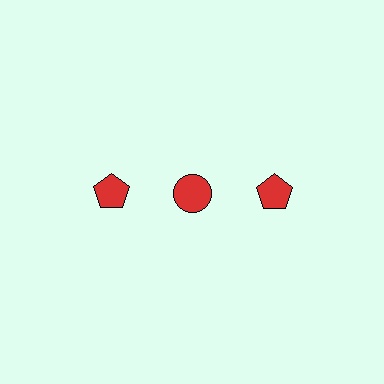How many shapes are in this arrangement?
There are 3 shapes arranged in a grid pattern.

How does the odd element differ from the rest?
It has a different shape: circle instead of pentagon.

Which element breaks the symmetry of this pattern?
The red circle in the top row, second from left column breaks the symmetry. All other shapes are red pentagons.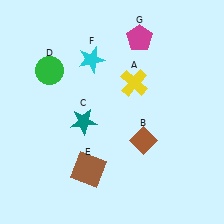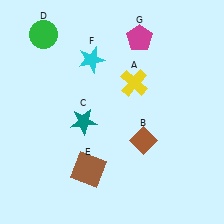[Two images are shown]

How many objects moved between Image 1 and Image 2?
1 object moved between the two images.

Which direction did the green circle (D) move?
The green circle (D) moved up.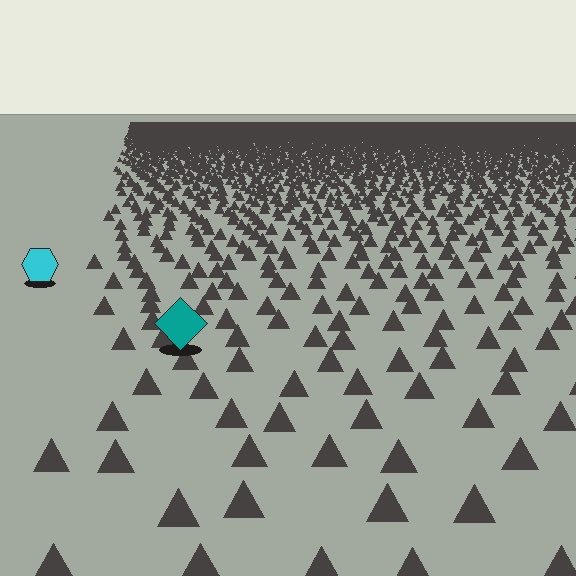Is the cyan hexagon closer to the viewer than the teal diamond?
No. The teal diamond is closer — you can tell from the texture gradient: the ground texture is coarser near it.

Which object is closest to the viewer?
The teal diamond is closest. The texture marks near it are larger and more spread out.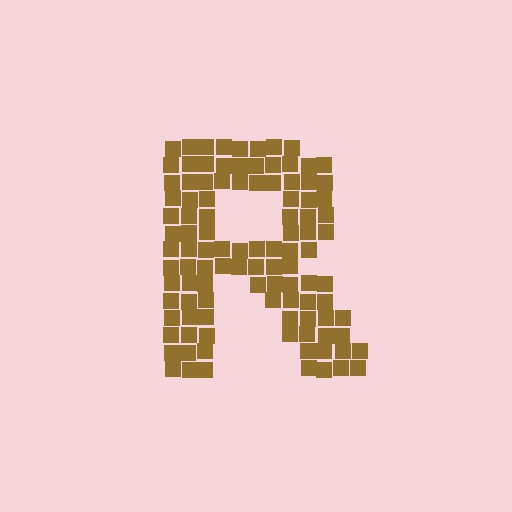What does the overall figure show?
The overall figure shows the letter R.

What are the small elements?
The small elements are squares.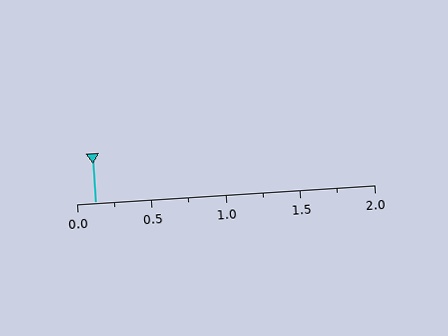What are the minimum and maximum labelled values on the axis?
The axis runs from 0.0 to 2.0.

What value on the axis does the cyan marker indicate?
The marker indicates approximately 0.12.